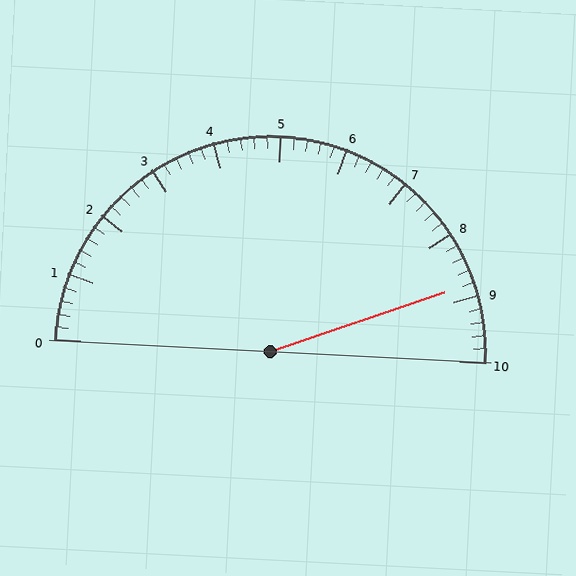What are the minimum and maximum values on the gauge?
The gauge ranges from 0 to 10.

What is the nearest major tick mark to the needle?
The nearest major tick mark is 9.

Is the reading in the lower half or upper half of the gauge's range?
The reading is in the upper half of the range (0 to 10).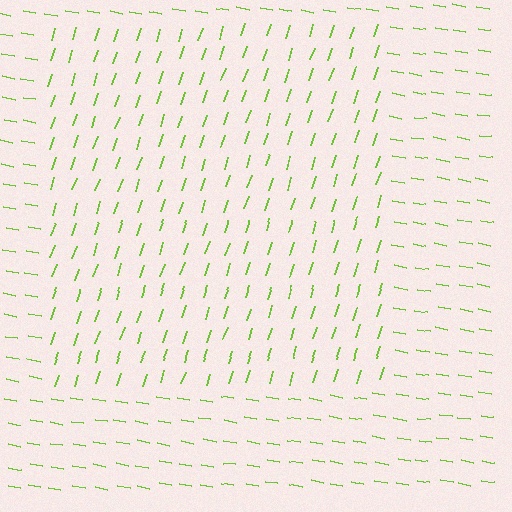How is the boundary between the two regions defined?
The boundary is defined purely by a change in line orientation (approximately 82 degrees difference). All lines are the same color and thickness.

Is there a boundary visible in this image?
Yes, there is a texture boundary formed by a change in line orientation.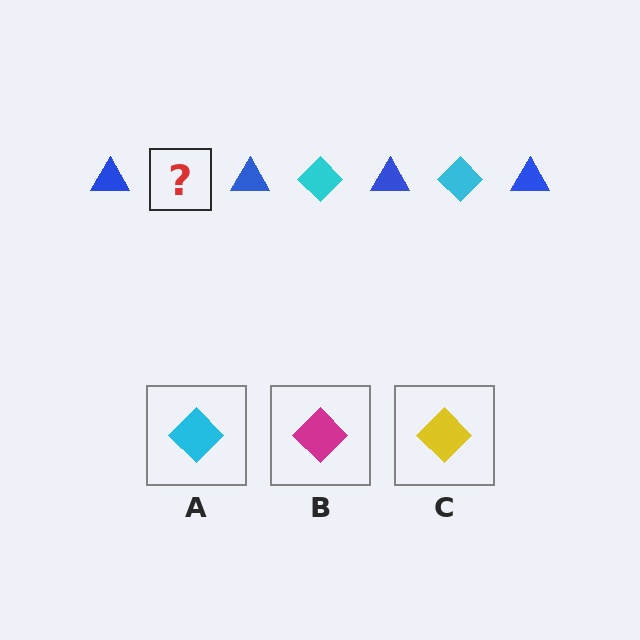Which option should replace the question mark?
Option A.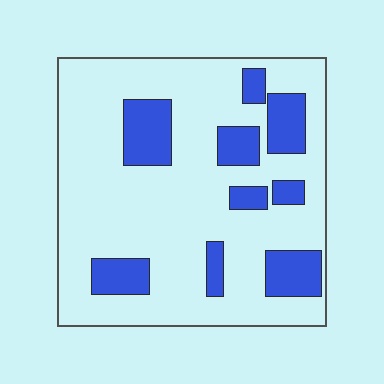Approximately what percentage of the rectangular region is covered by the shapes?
Approximately 20%.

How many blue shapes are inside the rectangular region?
9.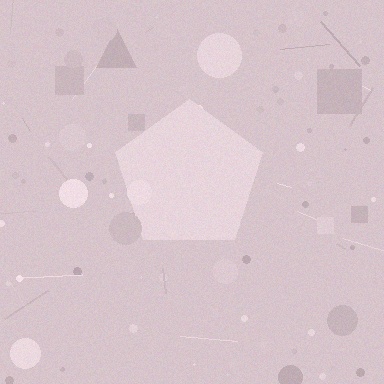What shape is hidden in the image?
A pentagon is hidden in the image.